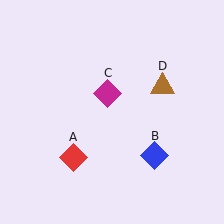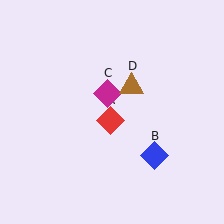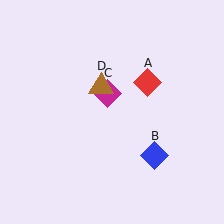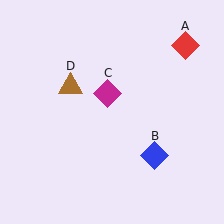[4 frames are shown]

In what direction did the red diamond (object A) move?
The red diamond (object A) moved up and to the right.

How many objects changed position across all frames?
2 objects changed position: red diamond (object A), brown triangle (object D).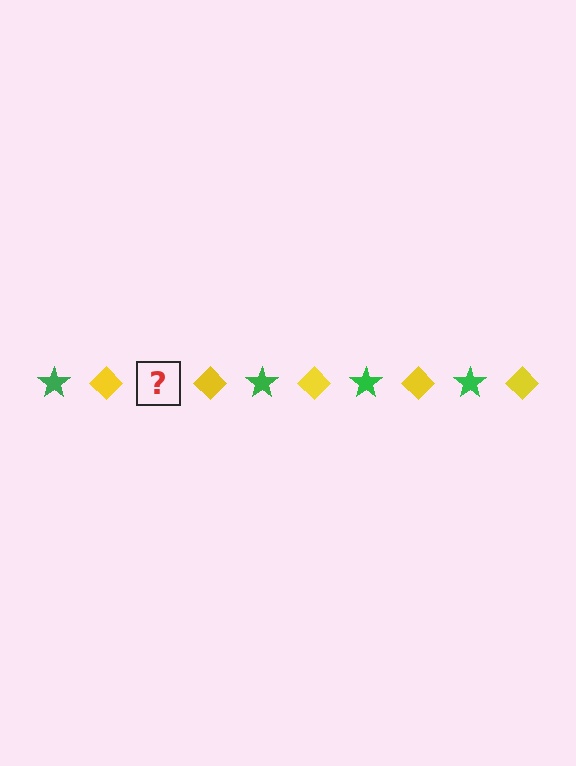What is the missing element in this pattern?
The missing element is a green star.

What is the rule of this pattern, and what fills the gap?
The rule is that the pattern alternates between green star and yellow diamond. The gap should be filled with a green star.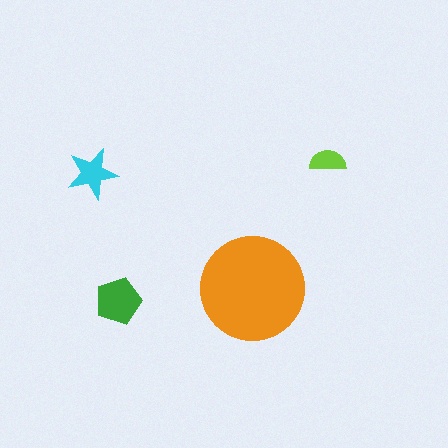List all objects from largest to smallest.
The orange circle, the green pentagon, the cyan star, the lime semicircle.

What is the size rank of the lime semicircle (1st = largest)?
4th.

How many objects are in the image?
There are 4 objects in the image.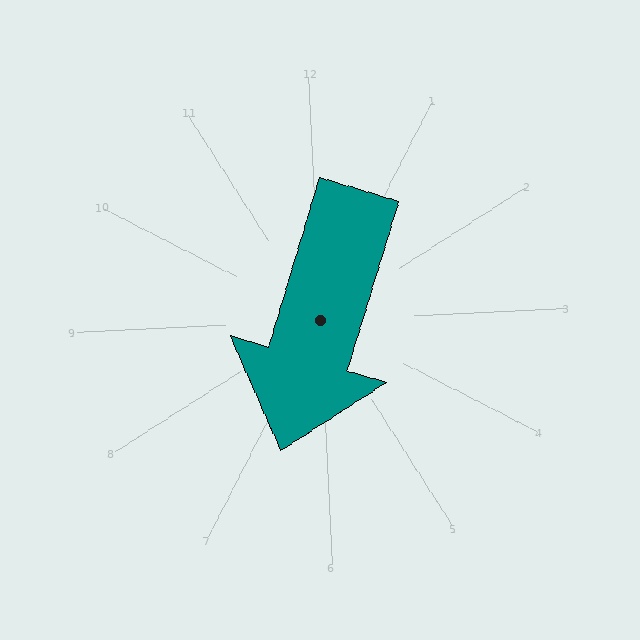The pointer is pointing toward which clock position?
Roughly 7 o'clock.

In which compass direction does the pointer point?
South.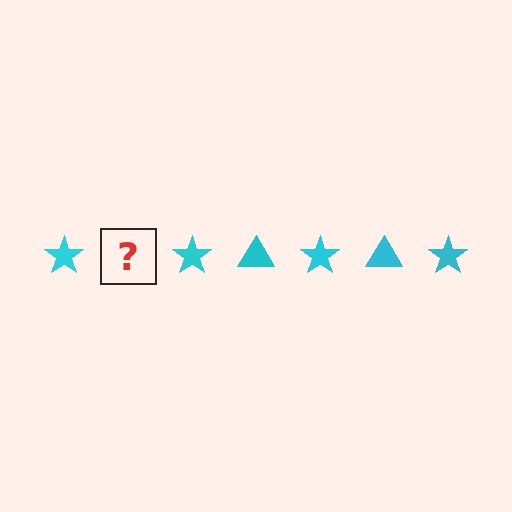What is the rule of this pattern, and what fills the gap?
The rule is that the pattern cycles through star, triangle shapes in cyan. The gap should be filled with a cyan triangle.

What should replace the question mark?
The question mark should be replaced with a cyan triangle.